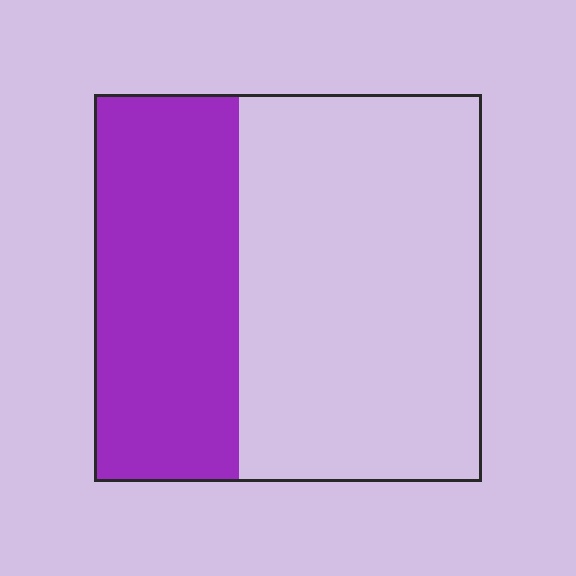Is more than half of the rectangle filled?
No.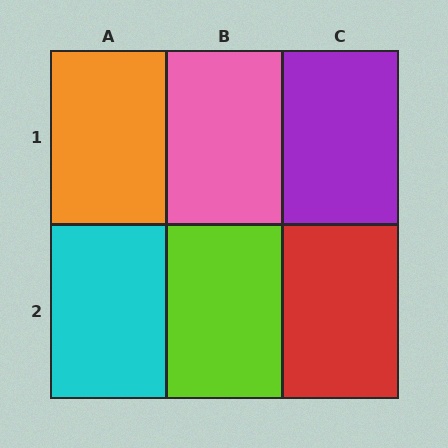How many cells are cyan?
1 cell is cyan.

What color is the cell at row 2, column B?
Lime.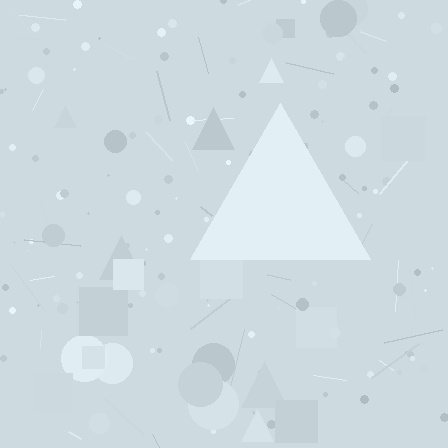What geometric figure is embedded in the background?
A triangle is embedded in the background.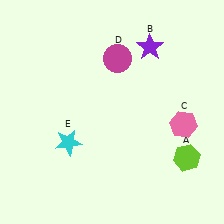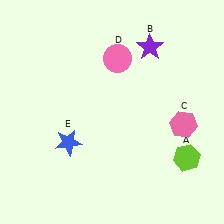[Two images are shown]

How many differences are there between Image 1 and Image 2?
There are 2 differences between the two images.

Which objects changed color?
D changed from magenta to pink. E changed from cyan to blue.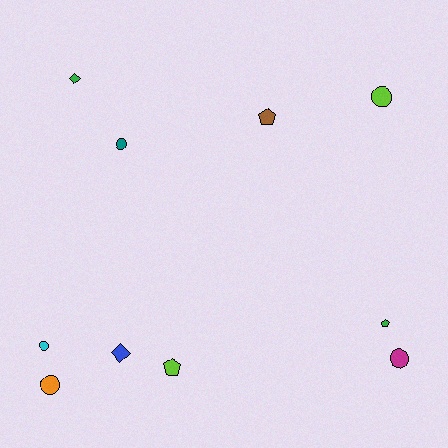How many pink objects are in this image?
There are no pink objects.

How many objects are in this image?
There are 10 objects.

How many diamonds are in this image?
There are 2 diamonds.